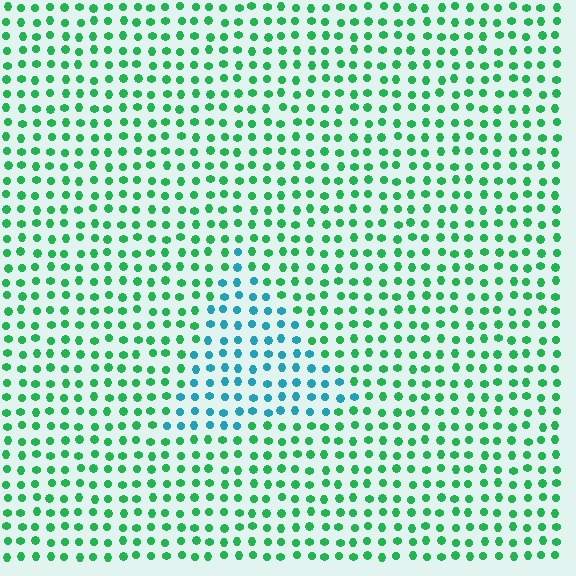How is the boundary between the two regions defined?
The boundary is defined purely by a slight shift in hue (about 49 degrees). Spacing, size, and orientation are identical on both sides.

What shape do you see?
I see a triangle.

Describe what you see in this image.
The image is filled with small green elements in a uniform arrangement. A triangle-shaped region is visible where the elements are tinted to a slightly different hue, forming a subtle color boundary.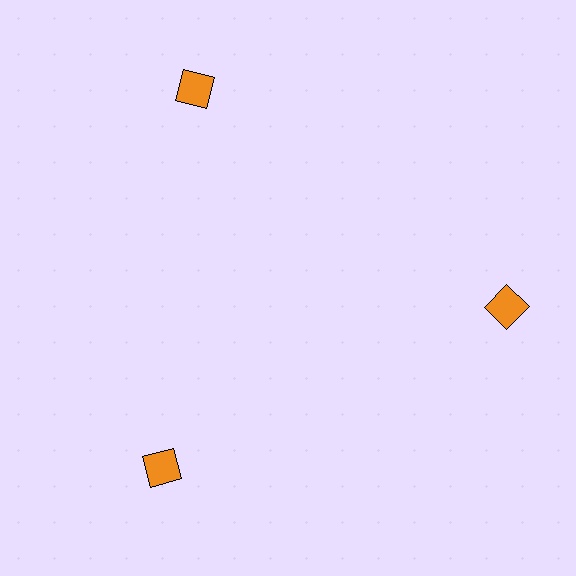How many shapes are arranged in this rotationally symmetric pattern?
There are 3 shapes, arranged in 3 groups of 1.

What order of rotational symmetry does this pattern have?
This pattern has 3-fold rotational symmetry.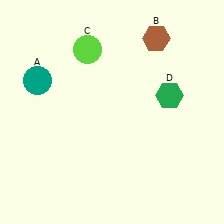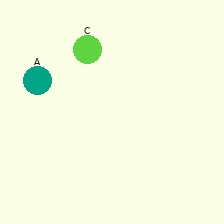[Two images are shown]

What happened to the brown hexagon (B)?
The brown hexagon (B) was removed in Image 2. It was in the top-right area of Image 1.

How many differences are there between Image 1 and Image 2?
There are 2 differences between the two images.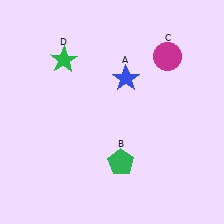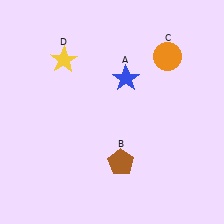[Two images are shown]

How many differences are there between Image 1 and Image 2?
There are 3 differences between the two images.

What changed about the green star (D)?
In Image 1, D is green. In Image 2, it changed to yellow.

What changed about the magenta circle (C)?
In Image 1, C is magenta. In Image 2, it changed to orange.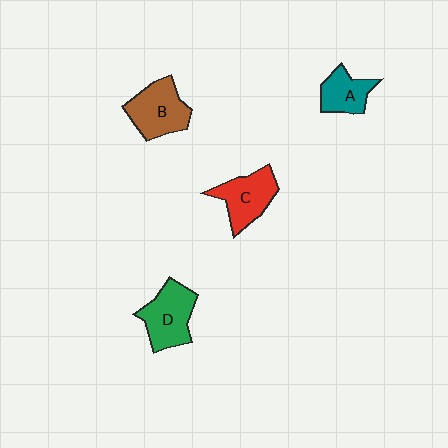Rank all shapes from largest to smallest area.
From largest to smallest: B (brown), D (green), C (red), A (teal).